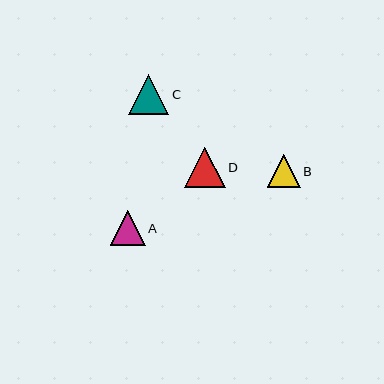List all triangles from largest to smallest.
From largest to smallest: D, C, A, B.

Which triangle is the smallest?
Triangle B is the smallest with a size of approximately 33 pixels.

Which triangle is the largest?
Triangle D is the largest with a size of approximately 40 pixels.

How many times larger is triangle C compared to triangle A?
Triangle C is approximately 1.1 times the size of triangle A.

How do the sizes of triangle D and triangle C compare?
Triangle D and triangle C are approximately the same size.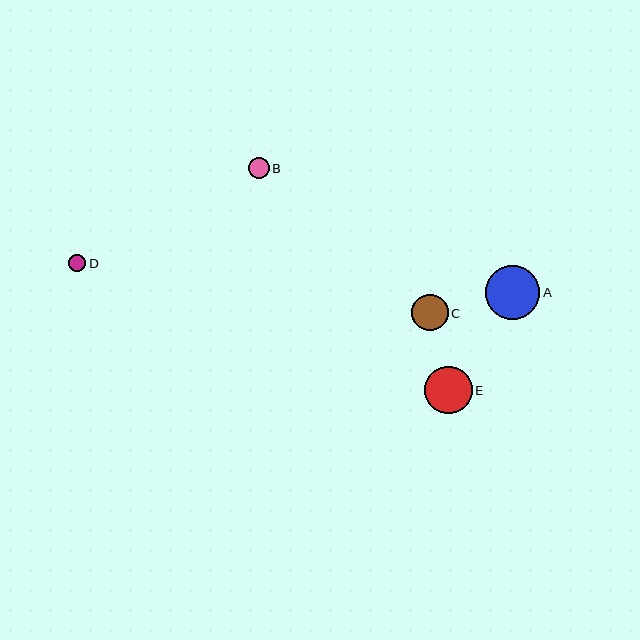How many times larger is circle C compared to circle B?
Circle C is approximately 1.7 times the size of circle B.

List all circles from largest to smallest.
From largest to smallest: A, E, C, B, D.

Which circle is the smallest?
Circle D is the smallest with a size of approximately 17 pixels.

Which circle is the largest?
Circle A is the largest with a size of approximately 54 pixels.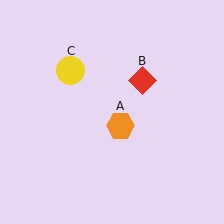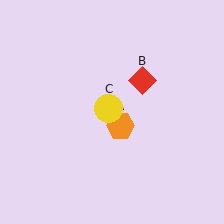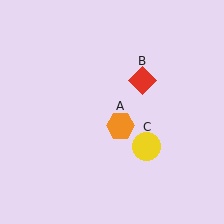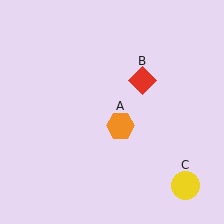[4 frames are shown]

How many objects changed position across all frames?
1 object changed position: yellow circle (object C).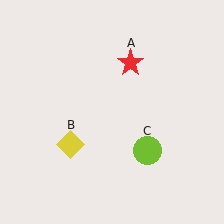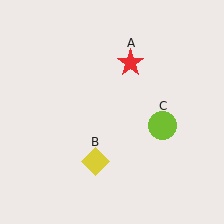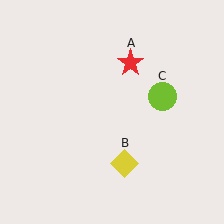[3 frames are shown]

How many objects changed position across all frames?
2 objects changed position: yellow diamond (object B), lime circle (object C).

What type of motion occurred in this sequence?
The yellow diamond (object B), lime circle (object C) rotated counterclockwise around the center of the scene.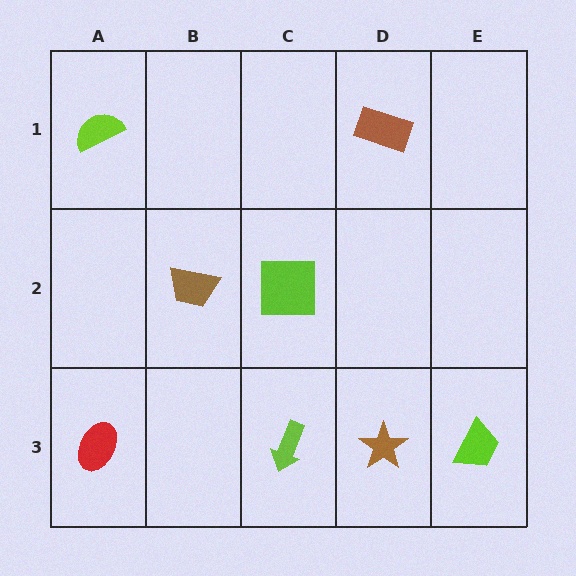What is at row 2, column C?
A lime square.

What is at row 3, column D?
A brown star.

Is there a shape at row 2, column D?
No, that cell is empty.